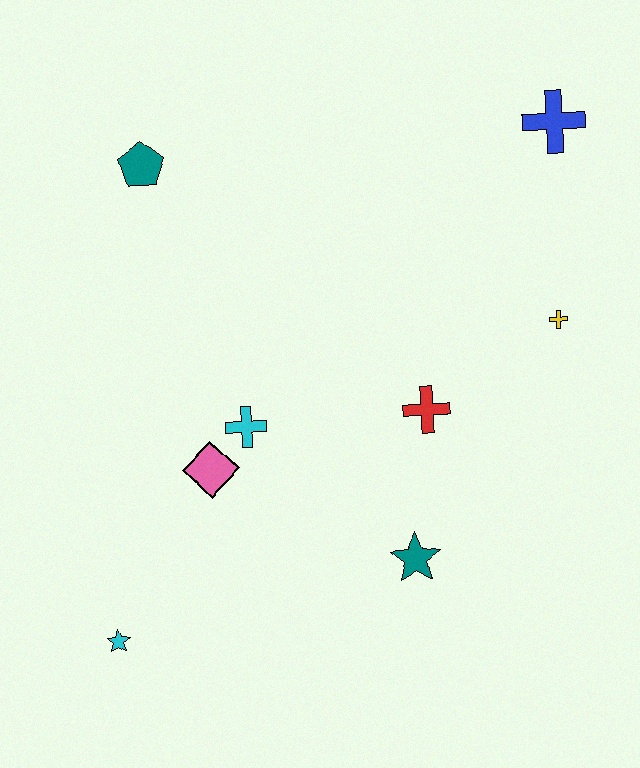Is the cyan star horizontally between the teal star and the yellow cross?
No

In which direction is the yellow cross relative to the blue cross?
The yellow cross is below the blue cross.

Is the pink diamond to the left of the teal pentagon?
No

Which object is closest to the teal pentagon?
The cyan cross is closest to the teal pentagon.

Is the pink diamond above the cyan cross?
No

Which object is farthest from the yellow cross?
The cyan star is farthest from the yellow cross.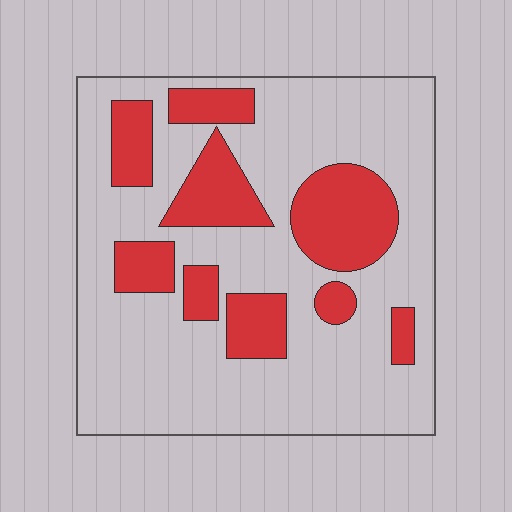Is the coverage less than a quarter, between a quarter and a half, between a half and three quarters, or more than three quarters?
Between a quarter and a half.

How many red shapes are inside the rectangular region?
9.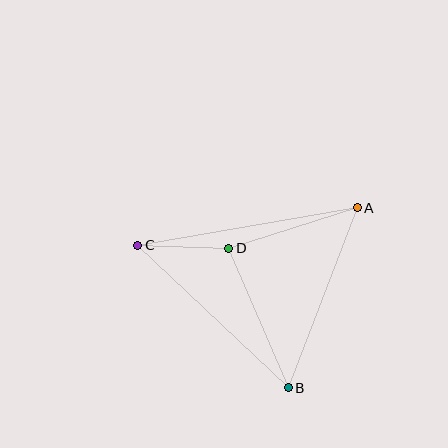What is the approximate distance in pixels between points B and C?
The distance between B and C is approximately 207 pixels.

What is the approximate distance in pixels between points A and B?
The distance between A and B is approximately 193 pixels.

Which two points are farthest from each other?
Points A and C are farthest from each other.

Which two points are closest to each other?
Points C and D are closest to each other.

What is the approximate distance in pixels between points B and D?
The distance between B and D is approximately 151 pixels.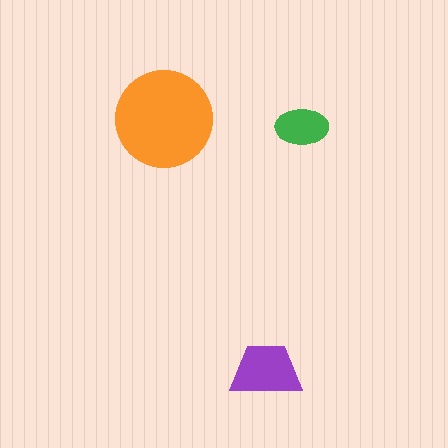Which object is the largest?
The orange circle.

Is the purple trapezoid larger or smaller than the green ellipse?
Larger.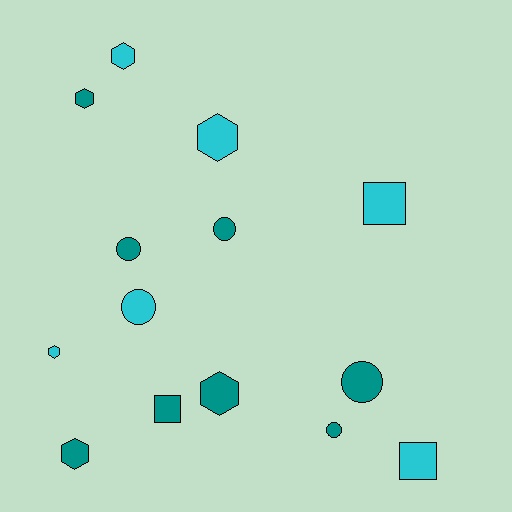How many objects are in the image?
There are 14 objects.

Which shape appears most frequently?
Hexagon, with 6 objects.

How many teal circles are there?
There are 4 teal circles.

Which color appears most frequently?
Teal, with 8 objects.